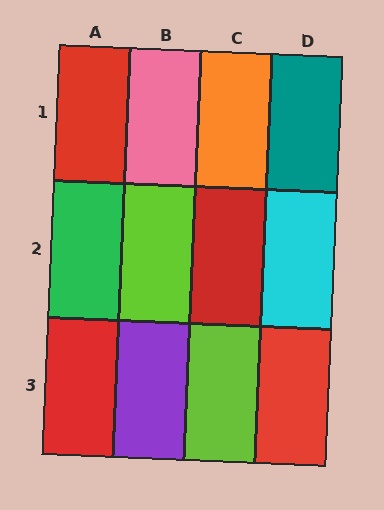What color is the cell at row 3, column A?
Red.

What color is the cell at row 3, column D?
Red.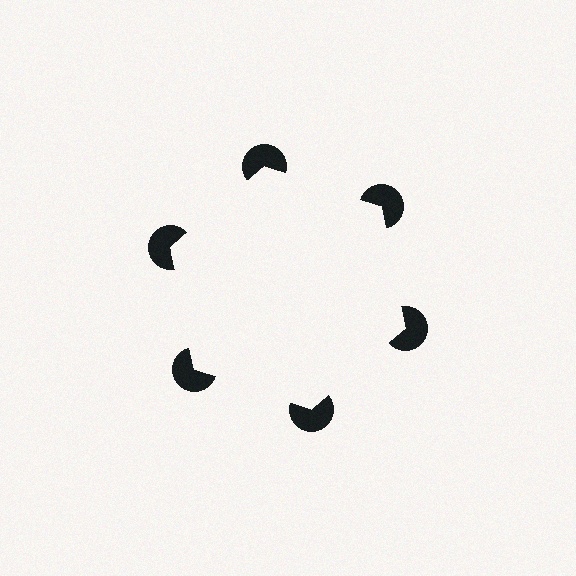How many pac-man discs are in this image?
There are 6 — one at each vertex of the illusory hexagon.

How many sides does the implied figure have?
6 sides.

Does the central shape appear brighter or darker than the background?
It typically appears slightly brighter than the background, even though no actual brightness change is drawn.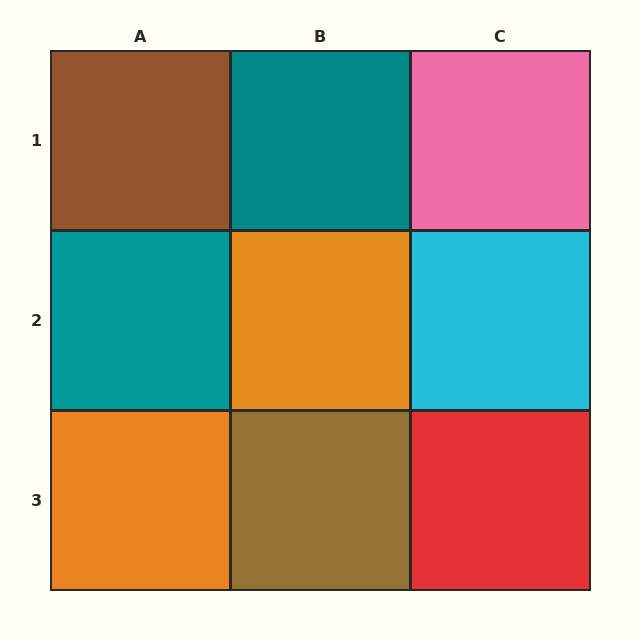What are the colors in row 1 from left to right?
Brown, teal, pink.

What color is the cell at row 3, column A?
Orange.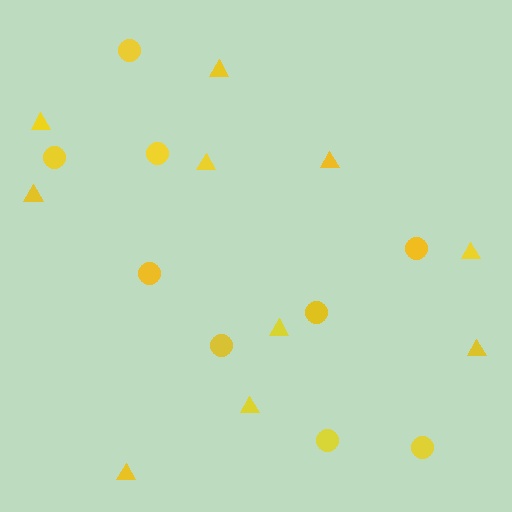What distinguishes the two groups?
There are 2 groups: one group of triangles (10) and one group of circles (9).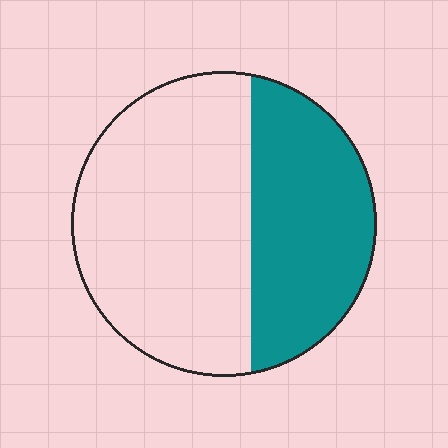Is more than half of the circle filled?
No.